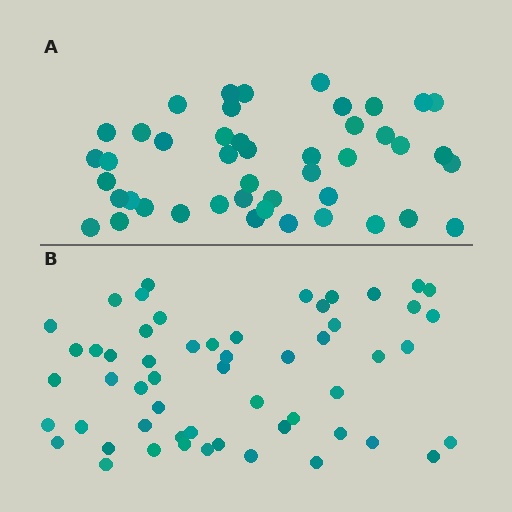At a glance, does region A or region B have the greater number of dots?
Region B (the bottom region) has more dots.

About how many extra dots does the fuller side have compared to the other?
Region B has roughly 10 or so more dots than region A.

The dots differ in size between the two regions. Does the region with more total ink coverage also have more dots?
No. Region A has more total ink coverage because its dots are larger, but region B actually contains more individual dots. Total area can be misleading — the number of items is what matters here.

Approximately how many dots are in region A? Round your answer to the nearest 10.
About 40 dots. (The exact count is 45, which rounds to 40.)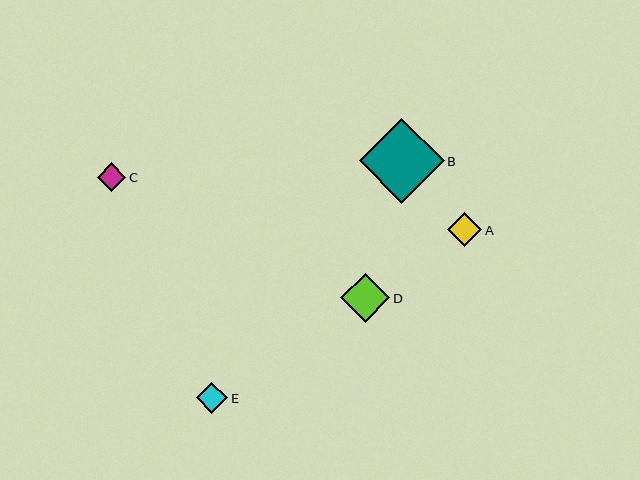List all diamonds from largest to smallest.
From largest to smallest: B, D, A, E, C.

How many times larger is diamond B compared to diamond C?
Diamond B is approximately 3.0 times the size of diamond C.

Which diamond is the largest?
Diamond B is the largest with a size of approximately 85 pixels.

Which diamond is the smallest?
Diamond C is the smallest with a size of approximately 29 pixels.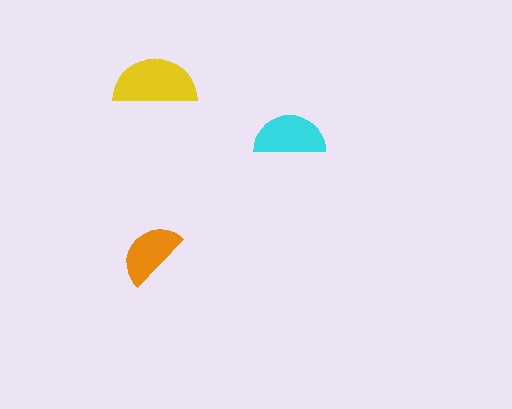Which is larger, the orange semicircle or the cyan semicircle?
The cyan one.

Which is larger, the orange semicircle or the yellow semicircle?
The yellow one.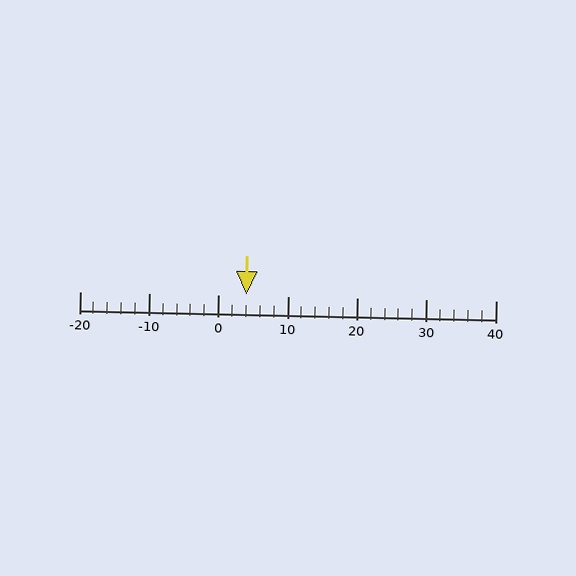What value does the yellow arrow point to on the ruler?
The yellow arrow points to approximately 4.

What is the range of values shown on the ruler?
The ruler shows values from -20 to 40.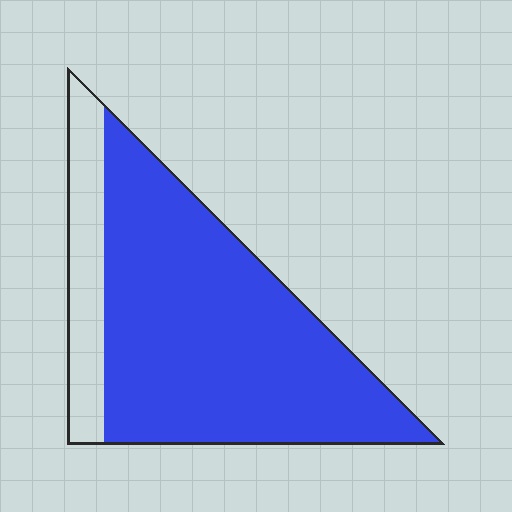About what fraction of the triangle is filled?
About four fifths (4/5).